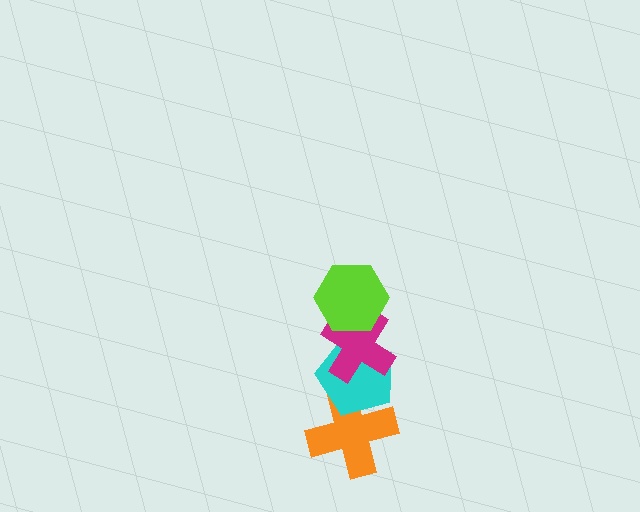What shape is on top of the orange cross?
The cyan pentagon is on top of the orange cross.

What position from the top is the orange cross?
The orange cross is 4th from the top.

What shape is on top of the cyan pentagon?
The magenta cross is on top of the cyan pentagon.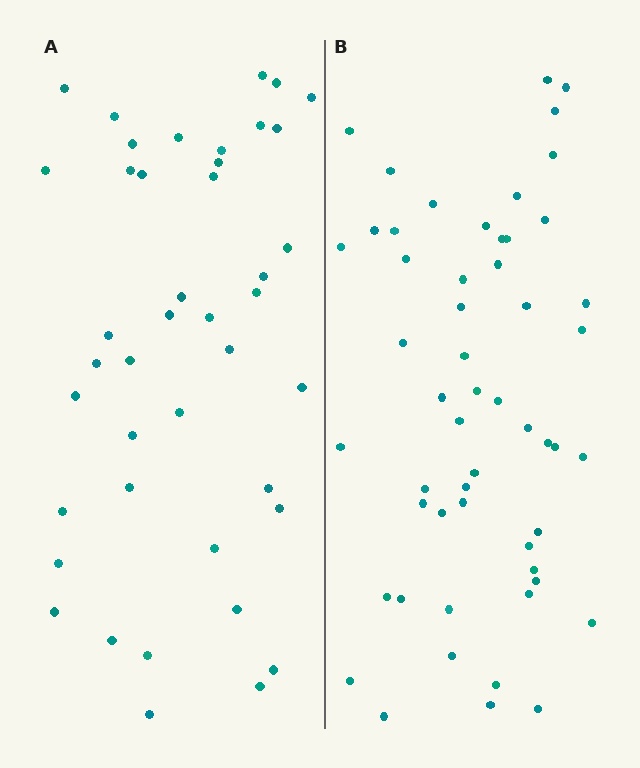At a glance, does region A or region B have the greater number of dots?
Region B (the right region) has more dots.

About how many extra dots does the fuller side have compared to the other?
Region B has roughly 12 or so more dots than region A.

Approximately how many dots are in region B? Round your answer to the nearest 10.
About 50 dots. (The exact count is 54, which rounds to 50.)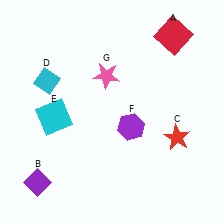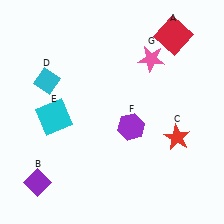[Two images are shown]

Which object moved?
The pink star (G) moved right.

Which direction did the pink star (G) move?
The pink star (G) moved right.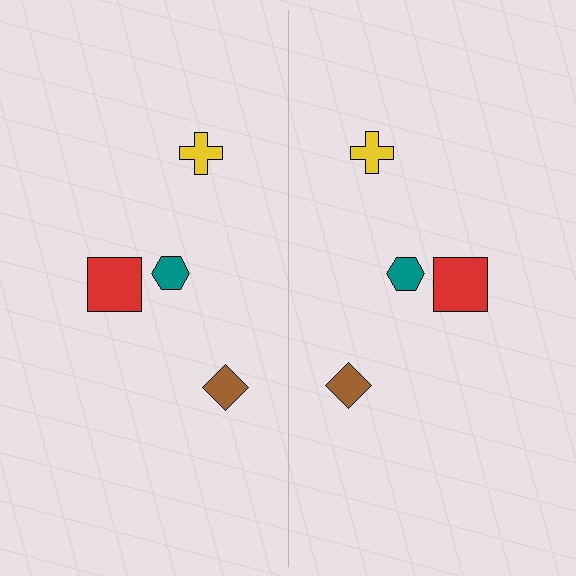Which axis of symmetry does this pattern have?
The pattern has a vertical axis of symmetry running through the center of the image.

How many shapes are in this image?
There are 8 shapes in this image.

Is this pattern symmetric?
Yes, this pattern has bilateral (reflection) symmetry.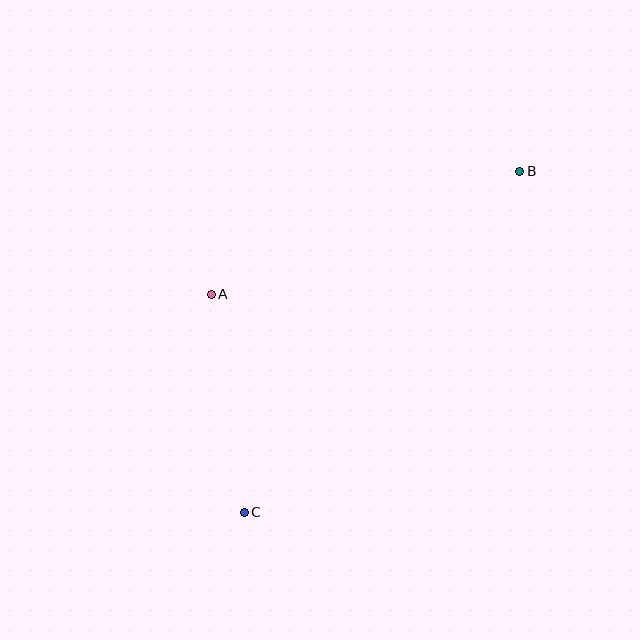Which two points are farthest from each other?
Points B and C are farthest from each other.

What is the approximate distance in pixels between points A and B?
The distance between A and B is approximately 332 pixels.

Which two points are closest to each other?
Points A and C are closest to each other.